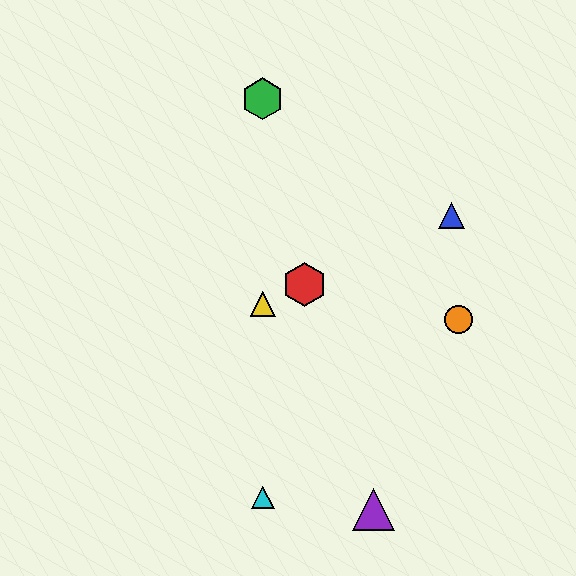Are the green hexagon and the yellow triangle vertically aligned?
Yes, both are at x≈263.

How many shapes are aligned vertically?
3 shapes (the green hexagon, the yellow triangle, the cyan triangle) are aligned vertically.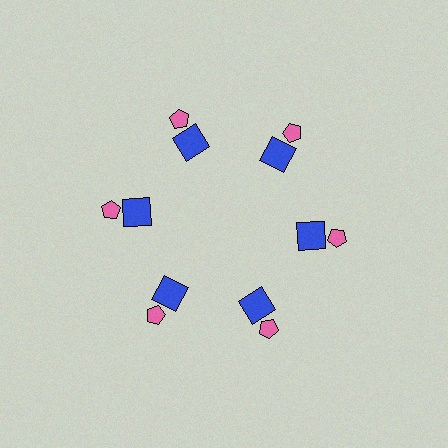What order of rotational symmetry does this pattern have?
This pattern has 6-fold rotational symmetry.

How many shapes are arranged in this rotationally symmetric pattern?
There are 12 shapes, arranged in 6 groups of 2.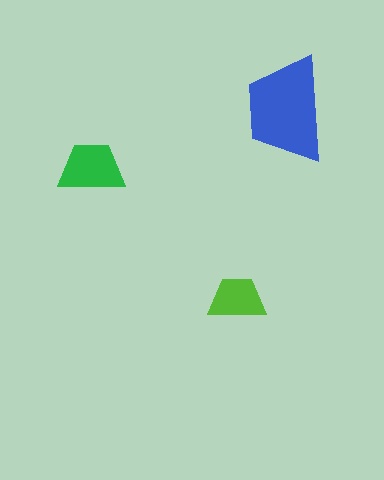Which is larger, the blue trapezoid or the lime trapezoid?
The blue one.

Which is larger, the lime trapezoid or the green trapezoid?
The green one.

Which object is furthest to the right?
The blue trapezoid is rightmost.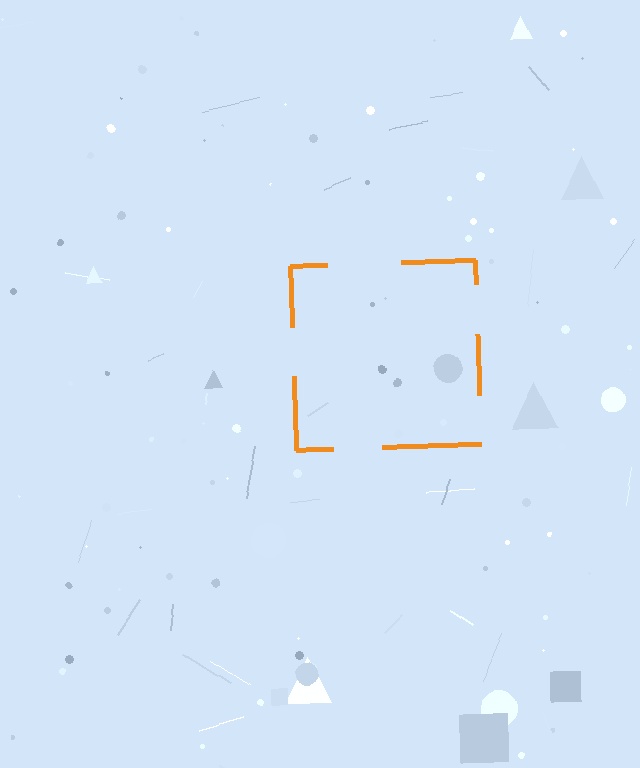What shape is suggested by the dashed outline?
The dashed outline suggests a square.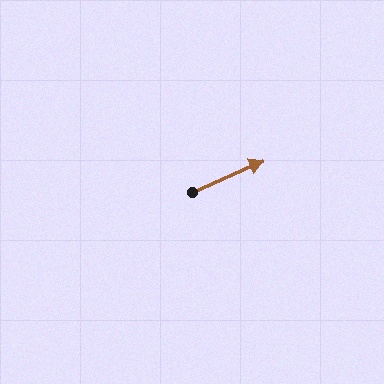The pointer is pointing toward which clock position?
Roughly 2 o'clock.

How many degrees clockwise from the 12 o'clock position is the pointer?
Approximately 66 degrees.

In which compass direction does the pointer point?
Northeast.